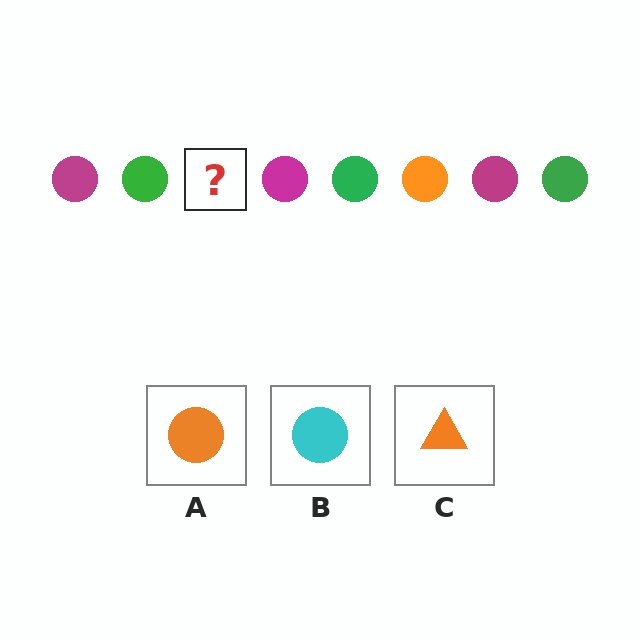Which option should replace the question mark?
Option A.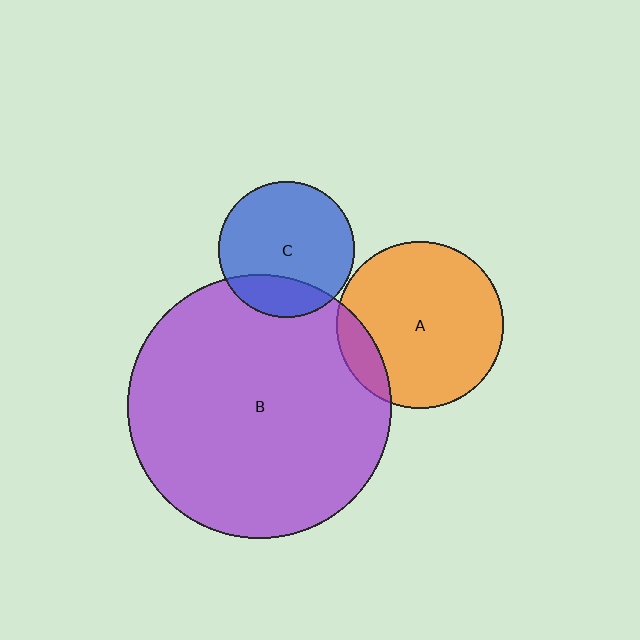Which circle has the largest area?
Circle B (purple).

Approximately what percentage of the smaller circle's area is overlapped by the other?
Approximately 20%.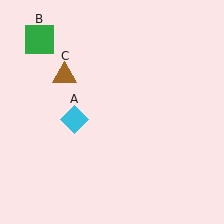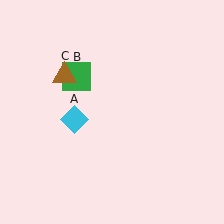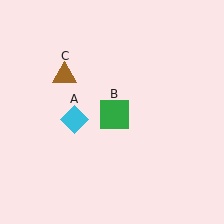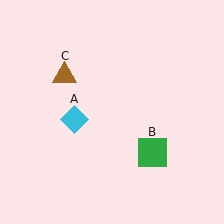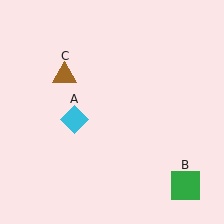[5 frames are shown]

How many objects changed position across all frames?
1 object changed position: green square (object B).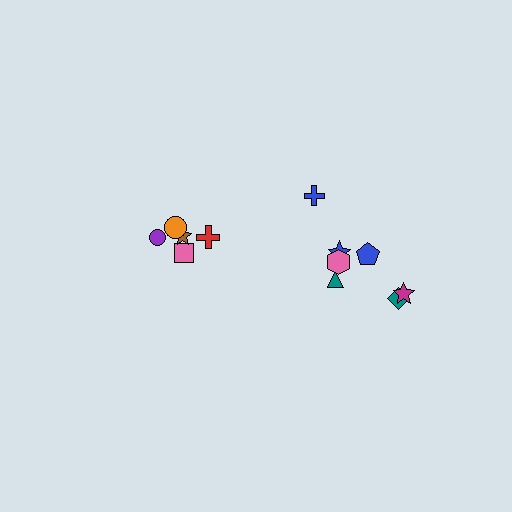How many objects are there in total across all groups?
There are 12 objects.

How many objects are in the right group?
There are 7 objects.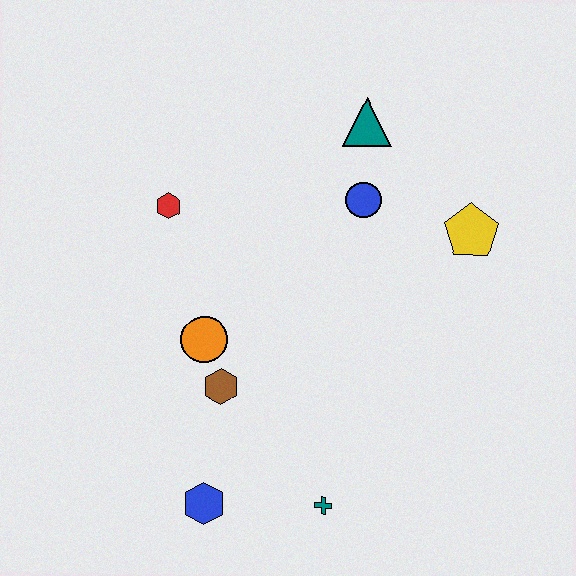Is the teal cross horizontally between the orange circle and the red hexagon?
No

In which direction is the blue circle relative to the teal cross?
The blue circle is above the teal cross.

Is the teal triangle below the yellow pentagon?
No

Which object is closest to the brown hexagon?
The orange circle is closest to the brown hexagon.